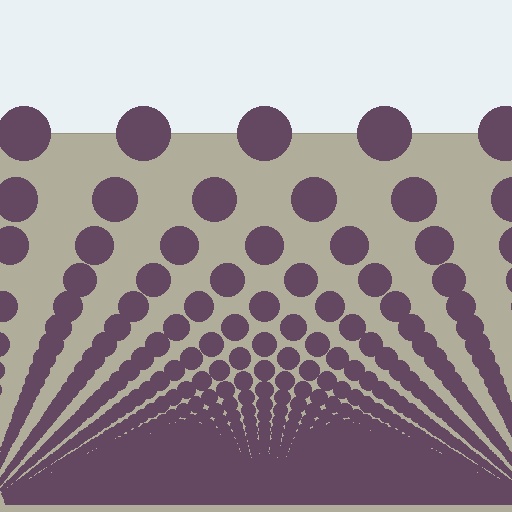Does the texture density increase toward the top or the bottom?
Density increases toward the bottom.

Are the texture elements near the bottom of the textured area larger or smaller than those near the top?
Smaller. The gradient is inverted — elements near the bottom are smaller and denser.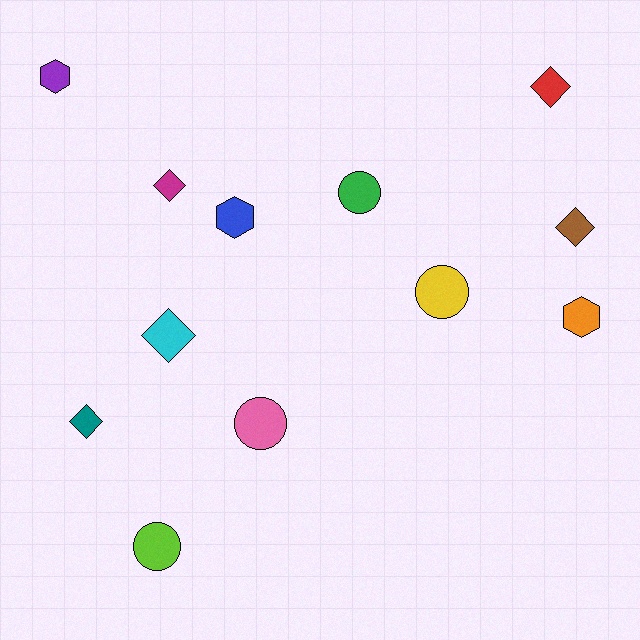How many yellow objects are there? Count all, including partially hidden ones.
There is 1 yellow object.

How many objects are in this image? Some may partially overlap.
There are 12 objects.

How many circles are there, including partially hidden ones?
There are 4 circles.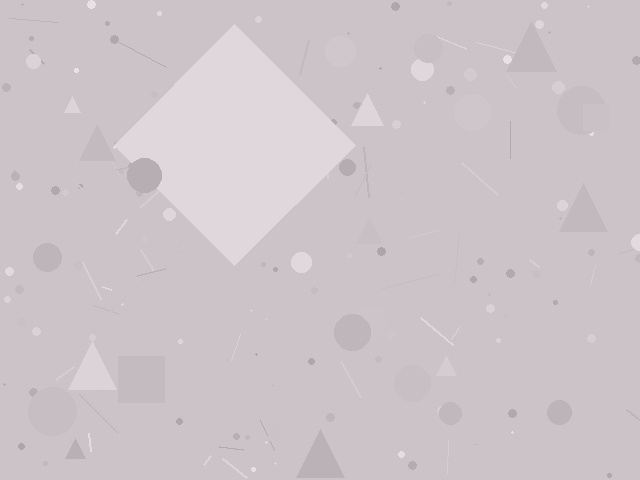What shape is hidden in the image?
A diamond is hidden in the image.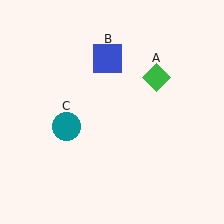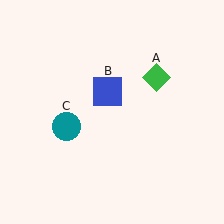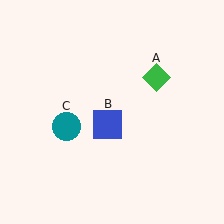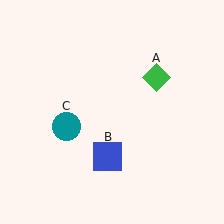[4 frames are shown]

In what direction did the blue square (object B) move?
The blue square (object B) moved down.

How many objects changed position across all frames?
1 object changed position: blue square (object B).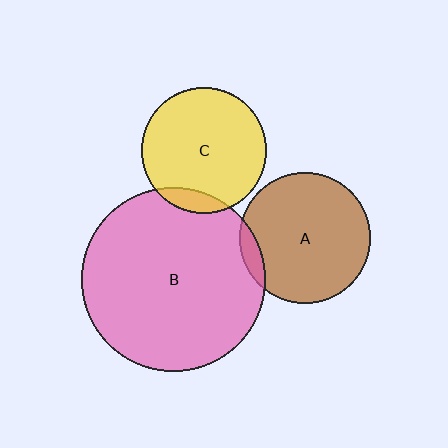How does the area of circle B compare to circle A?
Approximately 2.0 times.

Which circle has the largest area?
Circle B (pink).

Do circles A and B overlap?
Yes.